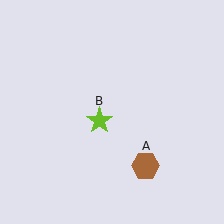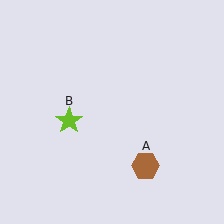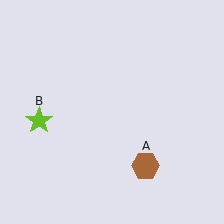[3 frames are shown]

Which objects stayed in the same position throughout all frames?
Brown hexagon (object A) remained stationary.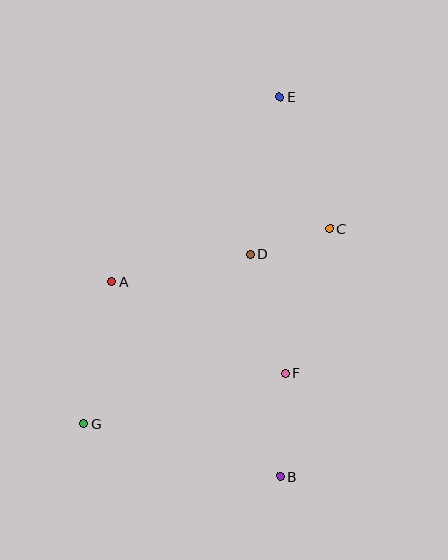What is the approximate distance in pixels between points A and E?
The distance between A and E is approximately 249 pixels.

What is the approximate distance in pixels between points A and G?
The distance between A and G is approximately 145 pixels.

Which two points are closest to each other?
Points C and D are closest to each other.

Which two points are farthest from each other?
Points E and G are farthest from each other.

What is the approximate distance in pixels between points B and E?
The distance between B and E is approximately 379 pixels.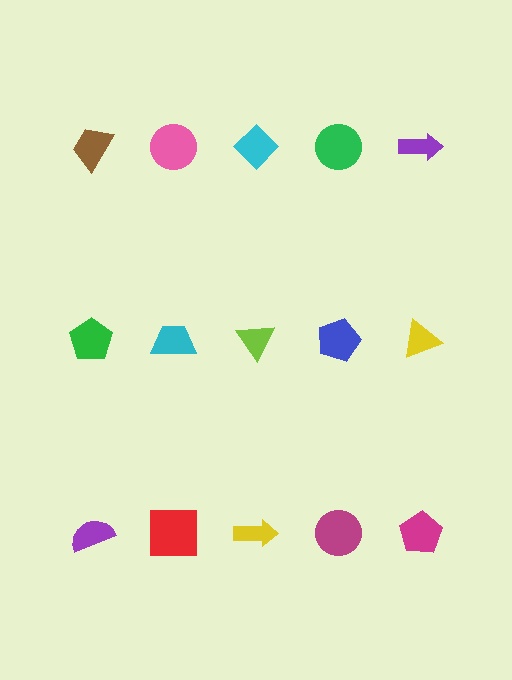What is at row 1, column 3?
A cyan diamond.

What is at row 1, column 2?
A pink circle.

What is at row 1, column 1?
A brown trapezoid.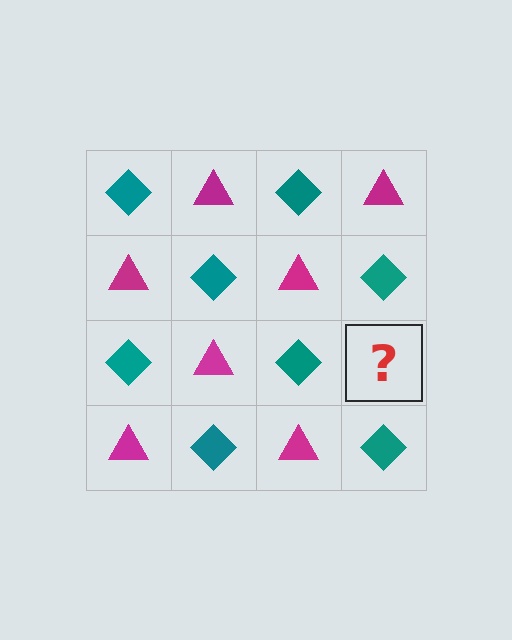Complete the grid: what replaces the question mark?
The question mark should be replaced with a magenta triangle.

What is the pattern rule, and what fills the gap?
The rule is that it alternates teal diamond and magenta triangle in a checkerboard pattern. The gap should be filled with a magenta triangle.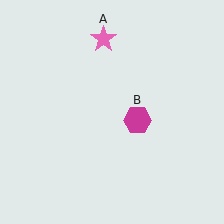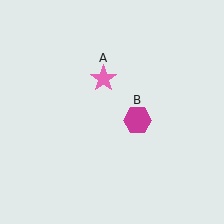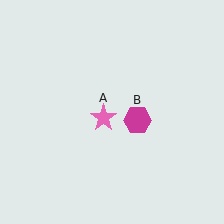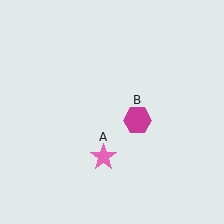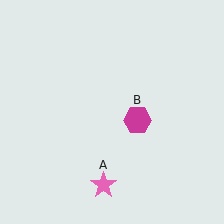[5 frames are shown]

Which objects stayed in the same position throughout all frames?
Magenta hexagon (object B) remained stationary.